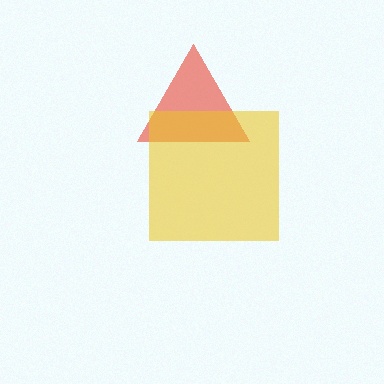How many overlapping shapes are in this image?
There are 2 overlapping shapes in the image.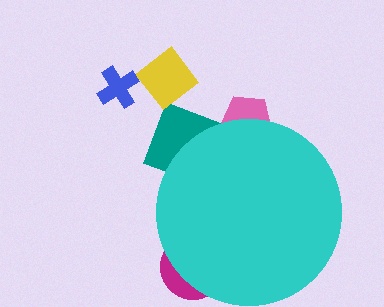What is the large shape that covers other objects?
A cyan circle.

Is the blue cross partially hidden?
No, the blue cross is fully visible.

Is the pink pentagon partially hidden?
Yes, the pink pentagon is partially hidden behind the cyan circle.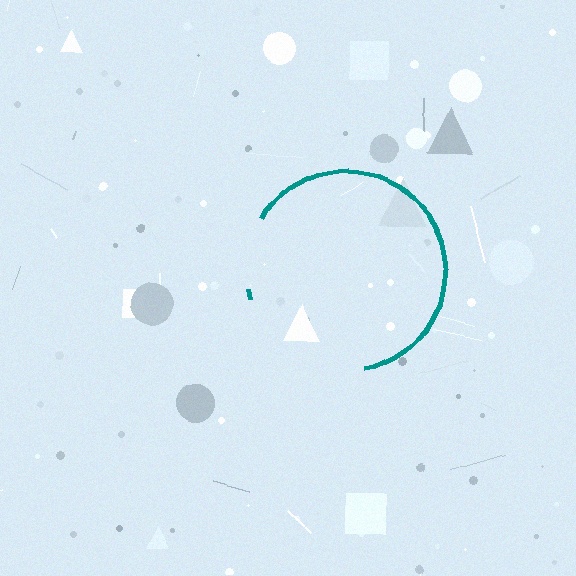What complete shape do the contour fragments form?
The contour fragments form a circle.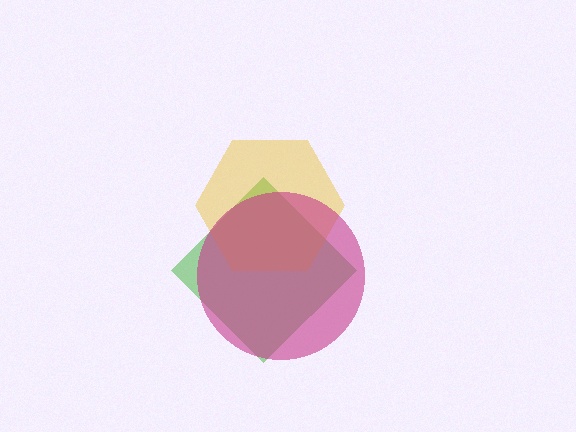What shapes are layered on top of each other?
The layered shapes are: a green diamond, a yellow hexagon, a magenta circle.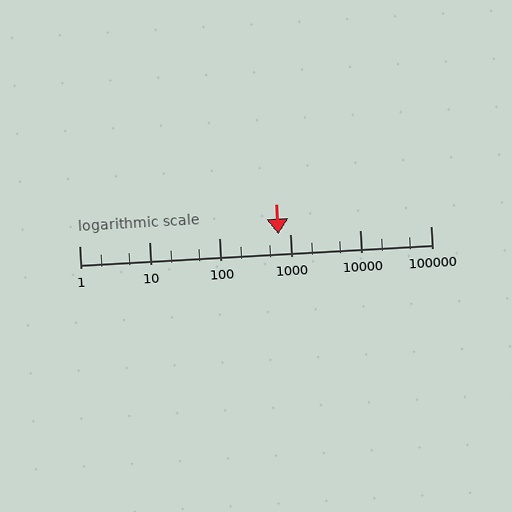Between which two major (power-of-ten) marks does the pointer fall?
The pointer is between 100 and 1000.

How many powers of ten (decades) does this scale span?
The scale spans 5 decades, from 1 to 100000.